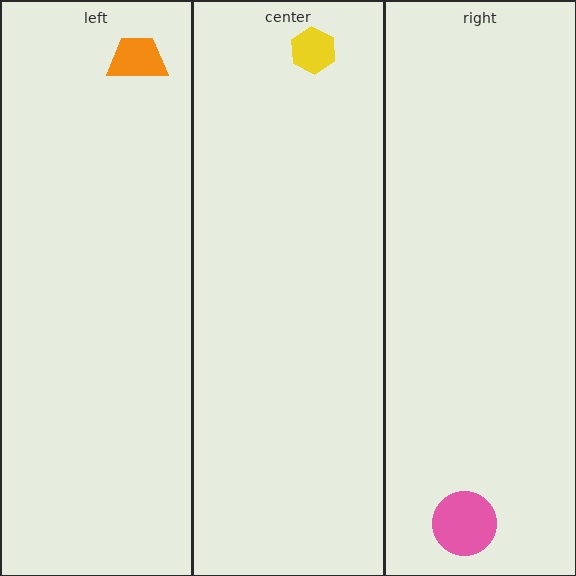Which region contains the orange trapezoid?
The left region.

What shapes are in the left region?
The orange trapezoid.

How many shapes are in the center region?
1.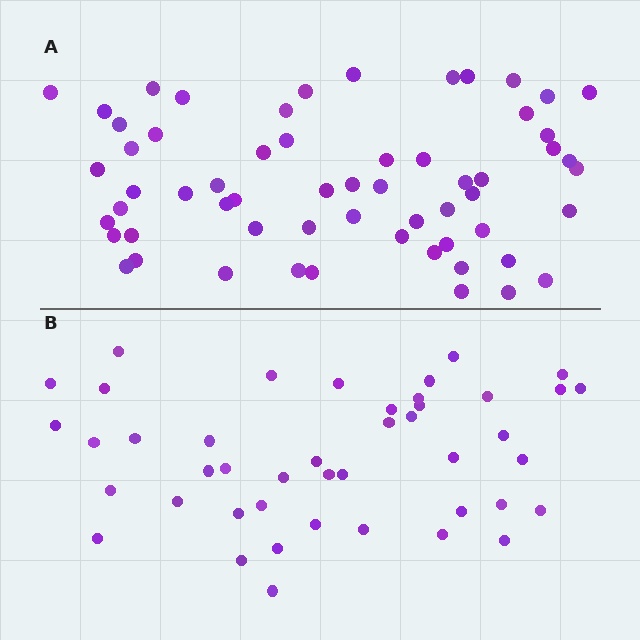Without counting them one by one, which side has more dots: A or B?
Region A (the top region) has more dots.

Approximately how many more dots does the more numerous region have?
Region A has approximately 15 more dots than region B.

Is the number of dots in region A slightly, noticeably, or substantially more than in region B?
Region A has noticeably more, but not dramatically so. The ratio is roughly 1.4 to 1.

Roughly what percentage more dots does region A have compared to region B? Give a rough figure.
About 35% more.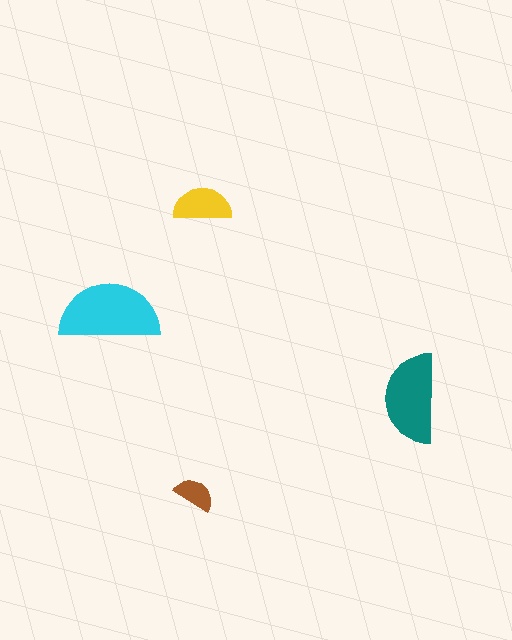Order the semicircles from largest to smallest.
the cyan one, the teal one, the yellow one, the brown one.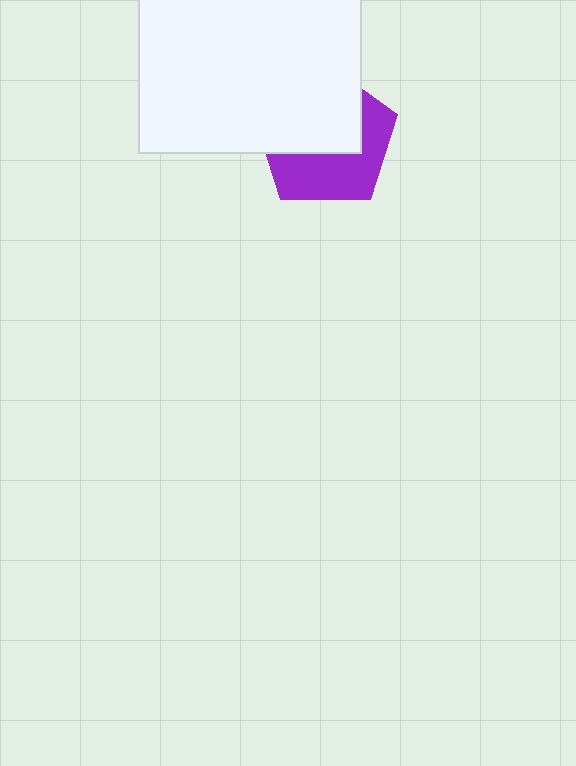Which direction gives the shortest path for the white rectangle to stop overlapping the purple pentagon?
Moving up gives the shortest separation.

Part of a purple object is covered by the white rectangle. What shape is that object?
It is a pentagon.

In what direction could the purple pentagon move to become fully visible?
The purple pentagon could move down. That would shift it out from behind the white rectangle entirely.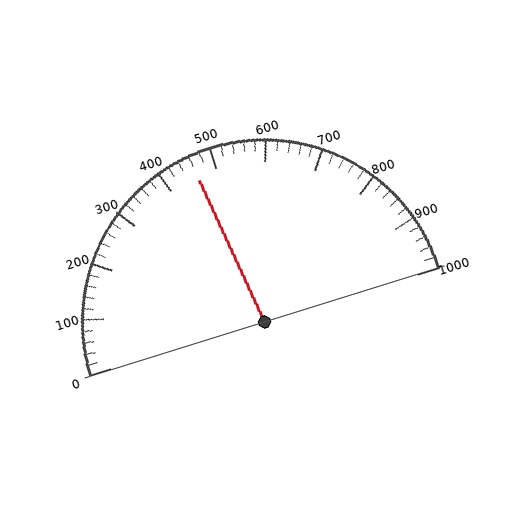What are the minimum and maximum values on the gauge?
The gauge ranges from 0 to 1000.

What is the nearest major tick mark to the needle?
The nearest major tick mark is 500.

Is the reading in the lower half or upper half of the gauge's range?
The reading is in the lower half of the range (0 to 1000).